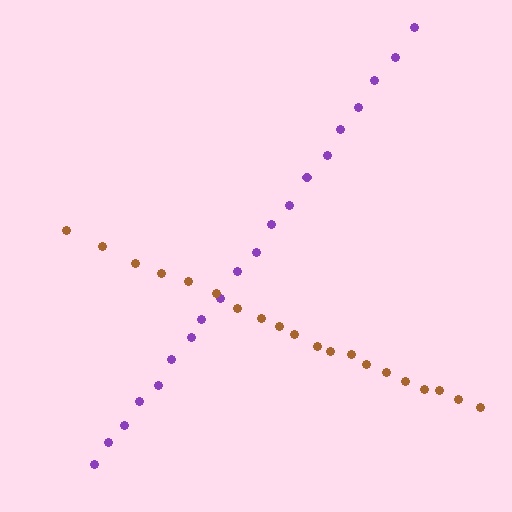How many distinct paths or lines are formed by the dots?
There are 2 distinct paths.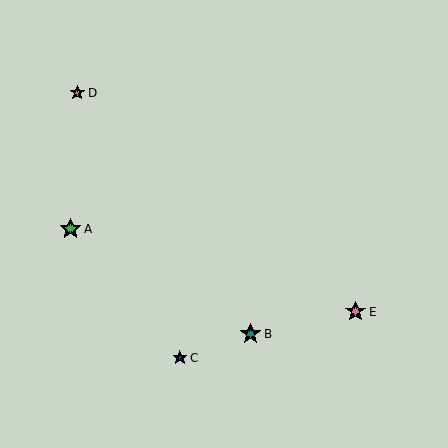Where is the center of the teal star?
The center of the teal star is at (251, 334).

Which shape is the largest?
The green star (labeled A) is the largest.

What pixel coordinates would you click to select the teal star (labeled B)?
Click at (251, 334) to select the teal star B.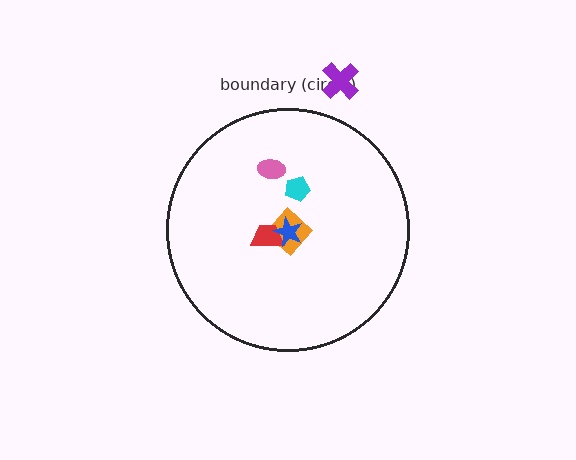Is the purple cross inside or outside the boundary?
Outside.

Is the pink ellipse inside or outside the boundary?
Inside.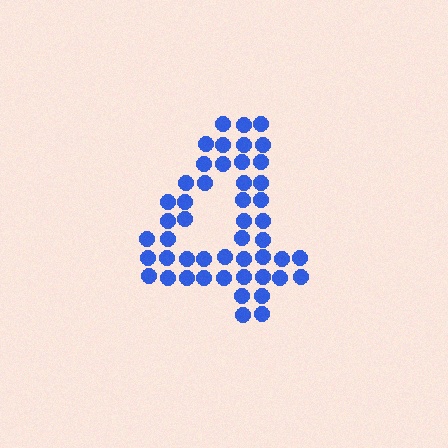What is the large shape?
The large shape is the digit 4.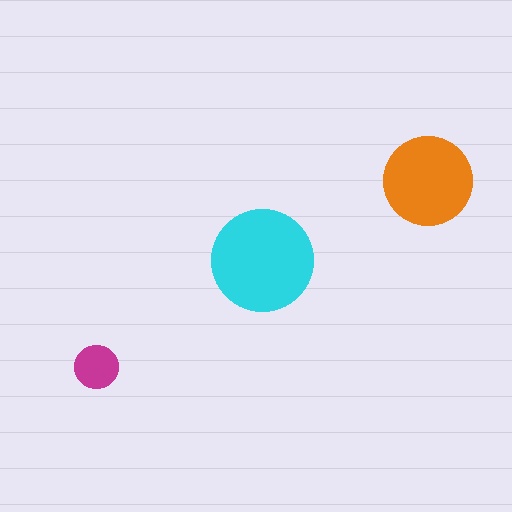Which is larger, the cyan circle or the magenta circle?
The cyan one.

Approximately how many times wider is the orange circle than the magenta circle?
About 2 times wider.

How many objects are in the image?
There are 3 objects in the image.